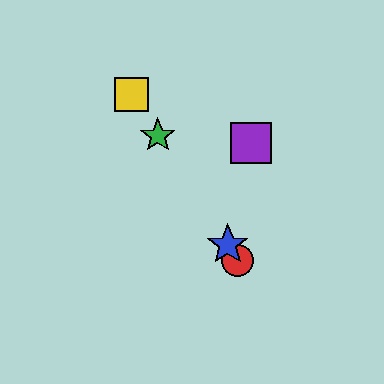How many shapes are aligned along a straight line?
4 shapes (the red circle, the blue star, the green star, the yellow square) are aligned along a straight line.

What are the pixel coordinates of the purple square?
The purple square is at (251, 143).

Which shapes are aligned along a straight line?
The red circle, the blue star, the green star, the yellow square are aligned along a straight line.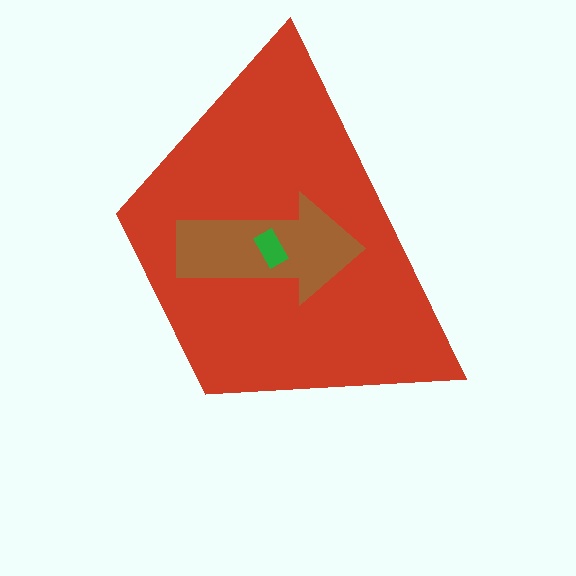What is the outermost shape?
The red trapezoid.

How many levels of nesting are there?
3.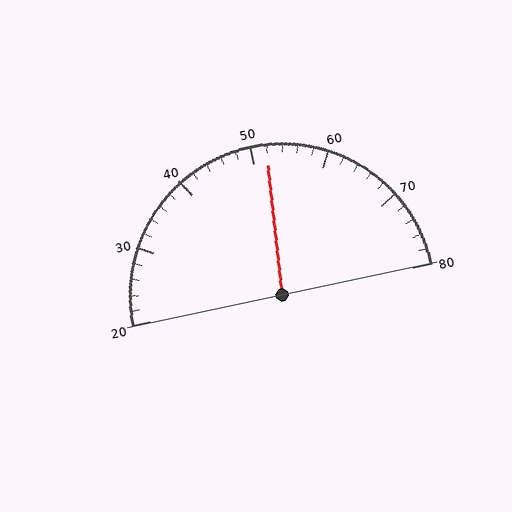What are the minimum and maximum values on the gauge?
The gauge ranges from 20 to 80.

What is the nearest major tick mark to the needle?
The nearest major tick mark is 50.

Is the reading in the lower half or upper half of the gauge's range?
The reading is in the upper half of the range (20 to 80).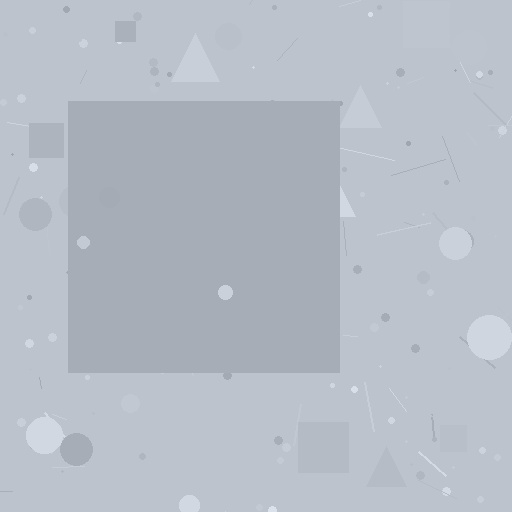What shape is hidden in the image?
A square is hidden in the image.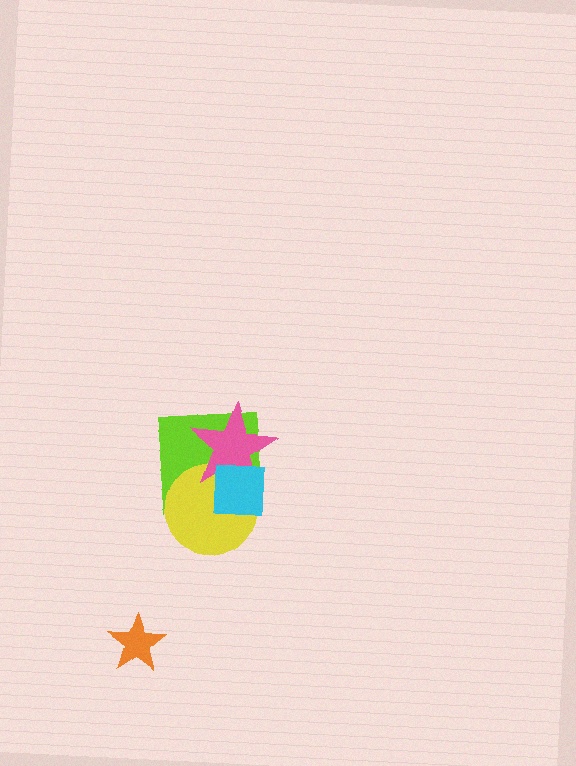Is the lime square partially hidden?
Yes, it is partially covered by another shape.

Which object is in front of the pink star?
The cyan square is in front of the pink star.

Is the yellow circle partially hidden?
Yes, it is partially covered by another shape.